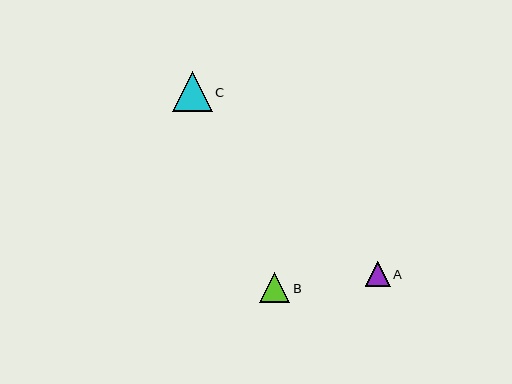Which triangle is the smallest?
Triangle A is the smallest with a size of approximately 25 pixels.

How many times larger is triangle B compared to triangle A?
Triangle B is approximately 1.2 times the size of triangle A.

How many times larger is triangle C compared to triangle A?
Triangle C is approximately 1.6 times the size of triangle A.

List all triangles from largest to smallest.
From largest to smallest: C, B, A.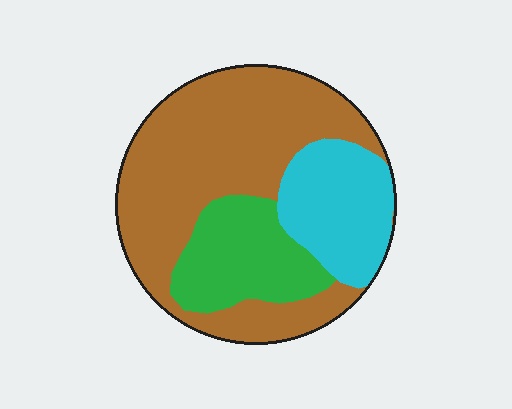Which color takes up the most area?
Brown, at roughly 60%.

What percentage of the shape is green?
Green covers roughly 20% of the shape.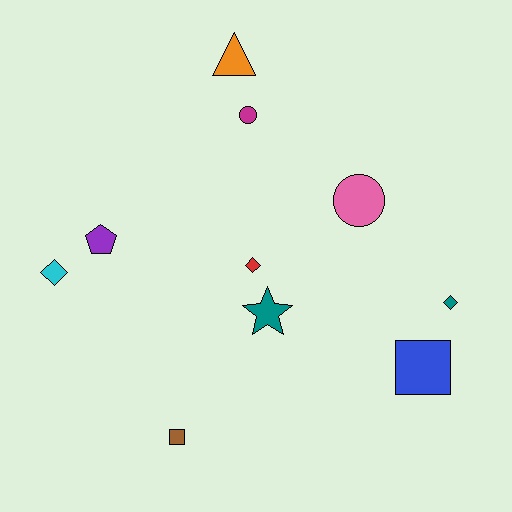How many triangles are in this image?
There is 1 triangle.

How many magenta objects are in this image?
There is 1 magenta object.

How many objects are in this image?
There are 10 objects.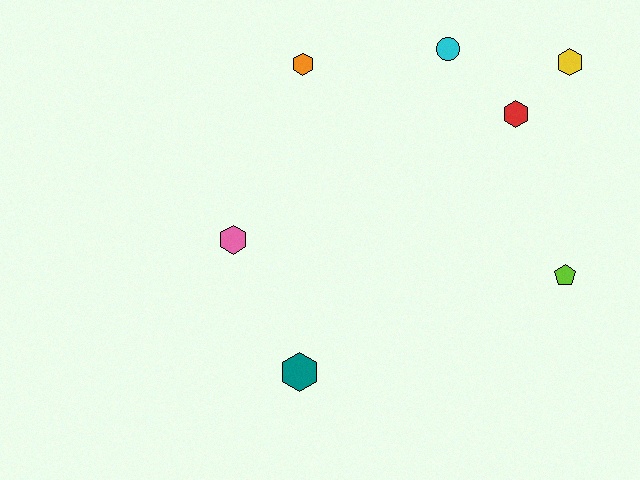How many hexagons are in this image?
There are 5 hexagons.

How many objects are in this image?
There are 7 objects.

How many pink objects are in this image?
There is 1 pink object.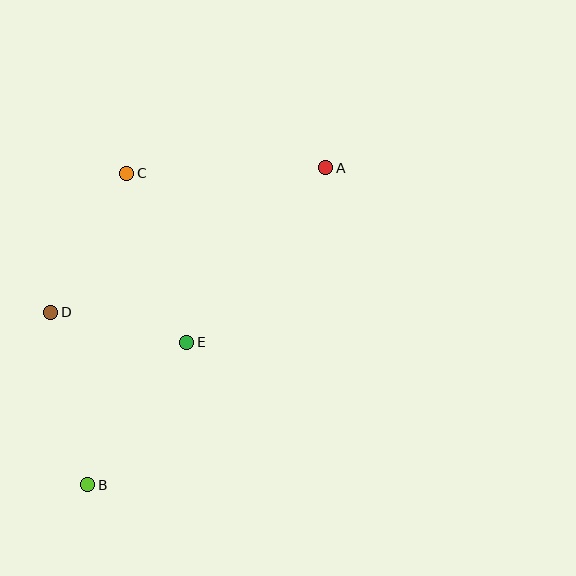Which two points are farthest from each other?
Points A and B are farthest from each other.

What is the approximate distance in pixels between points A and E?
The distance between A and E is approximately 223 pixels.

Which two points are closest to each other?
Points D and E are closest to each other.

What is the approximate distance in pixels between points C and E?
The distance between C and E is approximately 179 pixels.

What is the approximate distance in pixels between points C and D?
The distance between C and D is approximately 158 pixels.